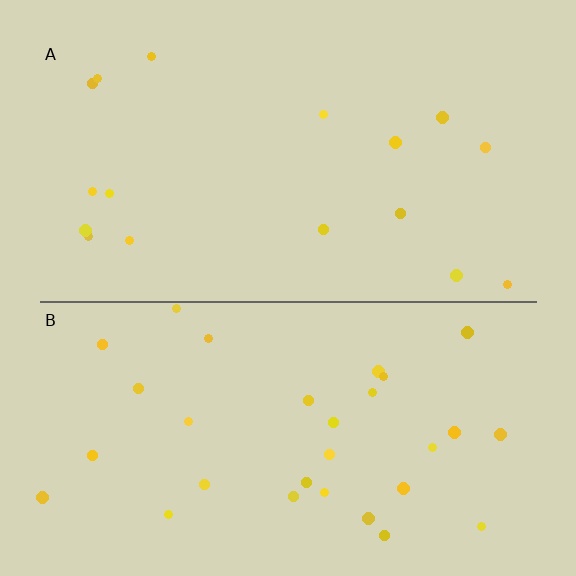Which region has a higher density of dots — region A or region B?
B (the bottom).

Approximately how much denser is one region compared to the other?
Approximately 1.8× — region B over region A.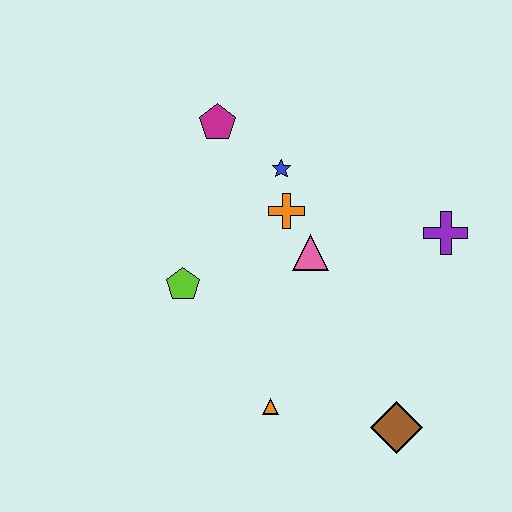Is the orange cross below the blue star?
Yes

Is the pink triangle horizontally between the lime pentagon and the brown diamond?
Yes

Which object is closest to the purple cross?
The pink triangle is closest to the purple cross.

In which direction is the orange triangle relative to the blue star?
The orange triangle is below the blue star.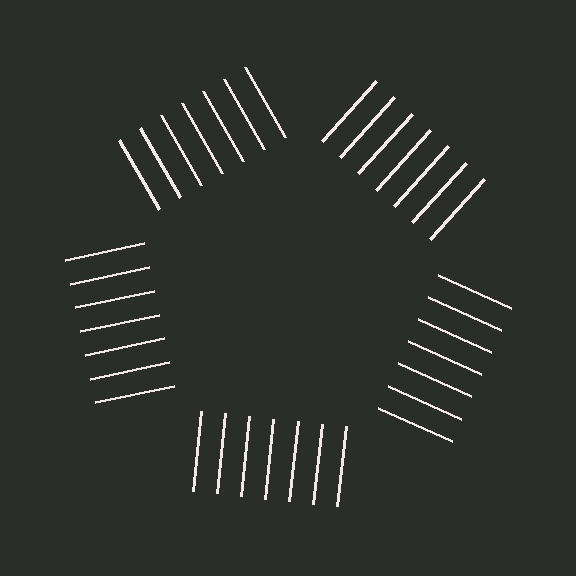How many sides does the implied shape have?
5 sides — the line-ends trace a pentagon.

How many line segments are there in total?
35 — 7 along each of the 5 edges.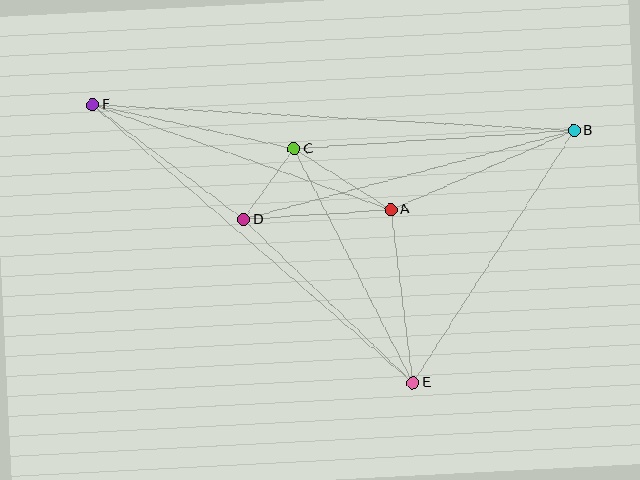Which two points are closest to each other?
Points C and D are closest to each other.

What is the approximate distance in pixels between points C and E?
The distance between C and E is approximately 263 pixels.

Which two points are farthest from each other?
Points B and F are farthest from each other.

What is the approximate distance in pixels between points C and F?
The distance between C and F is approximately 206 pixels.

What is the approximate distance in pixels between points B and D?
The distance between B and D is approximately 342 pixels.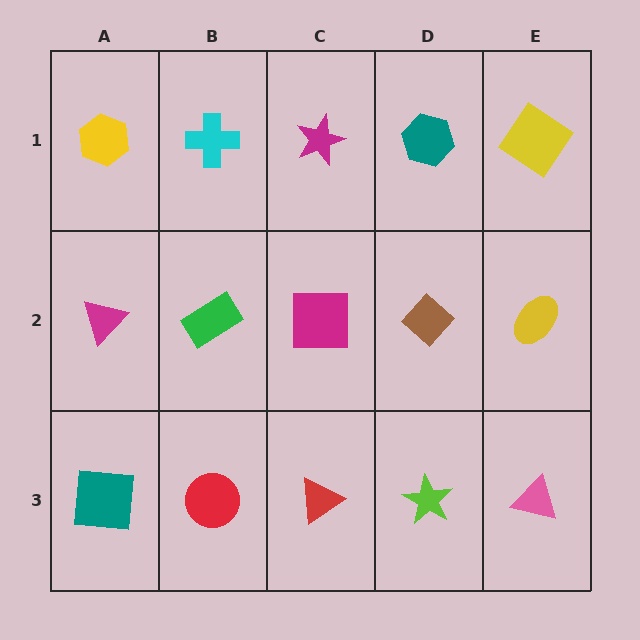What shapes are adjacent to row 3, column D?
A brown diamond (row 2, column D), a red triangle (row 3, column C), a pink triangle (row 3, column E).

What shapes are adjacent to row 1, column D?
A brown diamond (row 2, column D), a magenta star (row 1, column C), a yellow diamond (row 1, column E).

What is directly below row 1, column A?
A magenta triangle.